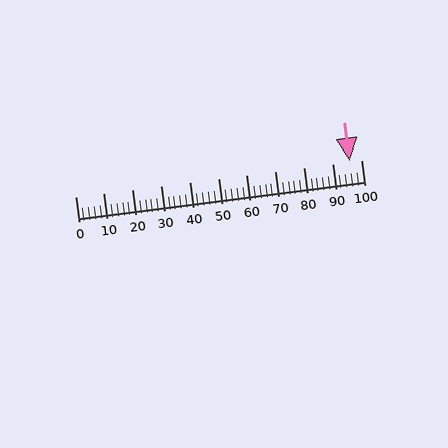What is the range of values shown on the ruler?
The ruler shows values from 0 to 100.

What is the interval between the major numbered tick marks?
The major tick marks are spaced 10 units apart.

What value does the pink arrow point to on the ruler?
The pink arrow points to approximately 96.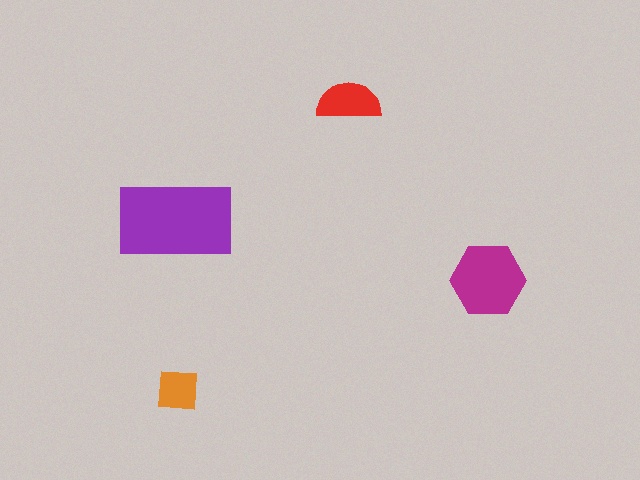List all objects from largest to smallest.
The purple rectangle, the magenta hexagon, the red semicircle, the orange square.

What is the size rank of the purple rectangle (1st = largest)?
1st.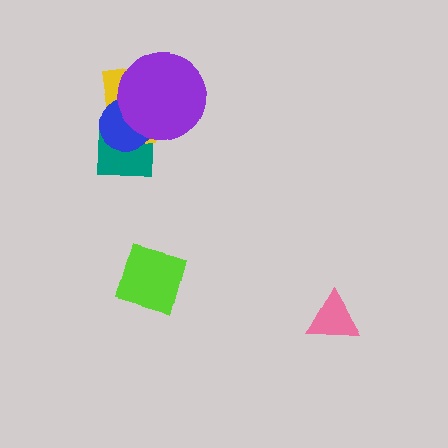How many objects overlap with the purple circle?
3 objects overlap with the purple circle.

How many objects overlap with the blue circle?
3 objects overlap with the blue circle.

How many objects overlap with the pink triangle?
0 objects overlap with the pink triangle.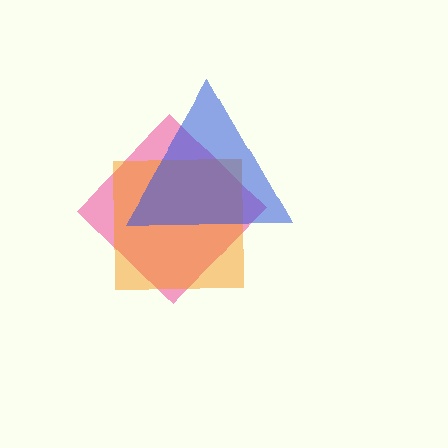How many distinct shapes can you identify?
There are 3 distinct shapes: a pink diamond, an orange square, a blue triangle.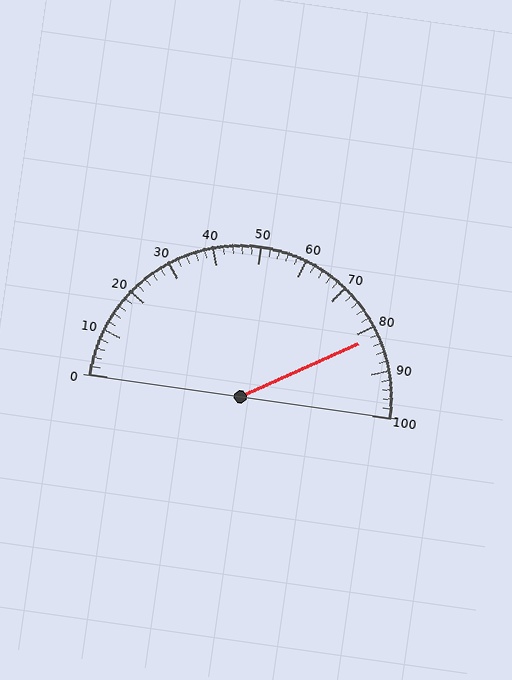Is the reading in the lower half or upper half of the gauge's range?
The reading is in the upper half of the range (0 to 100).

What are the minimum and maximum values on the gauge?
The gauge ranges from 0 to 100.